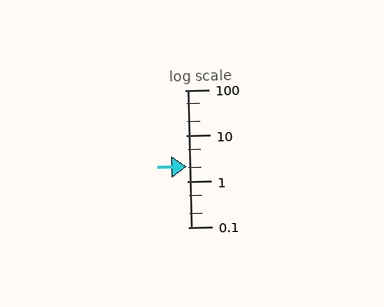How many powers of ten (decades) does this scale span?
The scale spans 3 decades, from 0.1 to 100.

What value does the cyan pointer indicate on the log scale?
The pointer indicates approximately 2.1.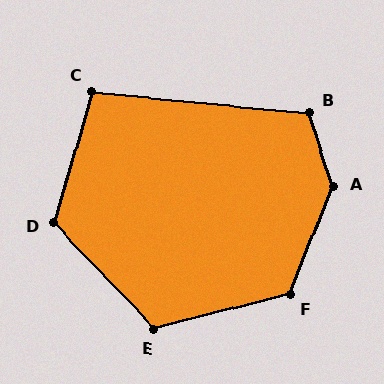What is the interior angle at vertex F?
Approximately 126 degrees (obtuse).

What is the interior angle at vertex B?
Approximately 114 degrees (obtuse).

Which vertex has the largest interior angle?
A, at approximately 140 degrees.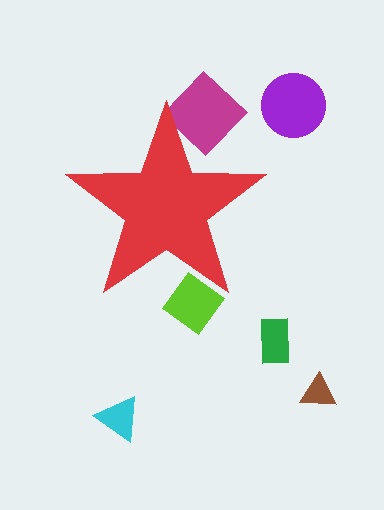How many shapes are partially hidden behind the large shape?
2 shapes are partially hidden.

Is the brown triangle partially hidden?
No, the brown triangle is fully visible.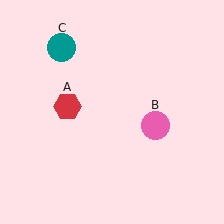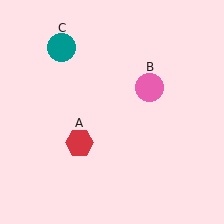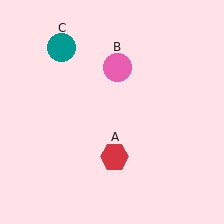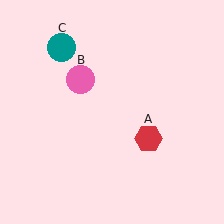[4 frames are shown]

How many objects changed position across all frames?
2 objects changed position: red hexagon (object A), pink circle (object B).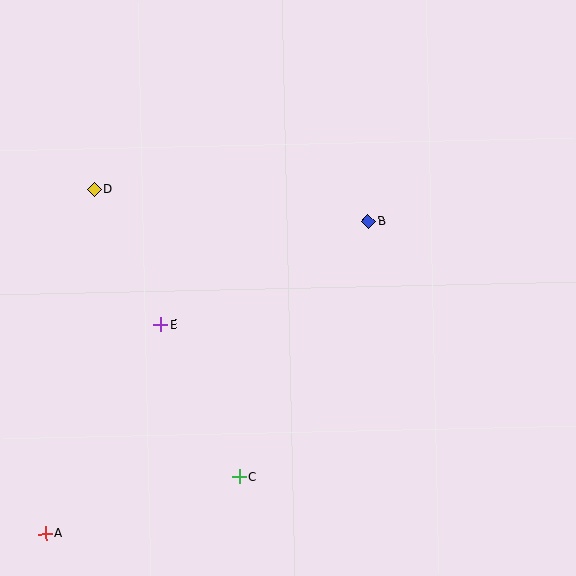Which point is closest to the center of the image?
Point B at (368, 222) is closest to the center.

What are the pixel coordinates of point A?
Point A is at (46, 534).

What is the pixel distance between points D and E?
The distance between D and E is 150 pixels.